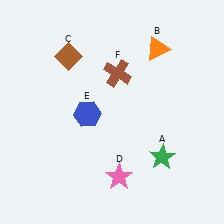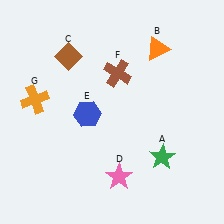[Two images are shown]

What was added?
An orange cross (G) was added in Image 2.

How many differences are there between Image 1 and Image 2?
There is 1 difference between the two images.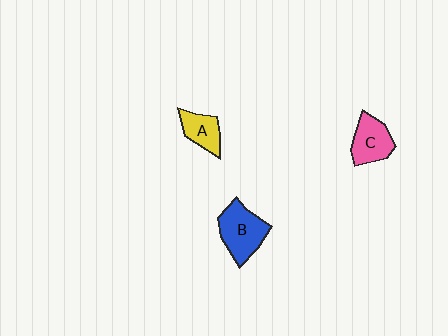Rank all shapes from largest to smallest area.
From largest to smallest: B (blue), C (pink), A (yellow).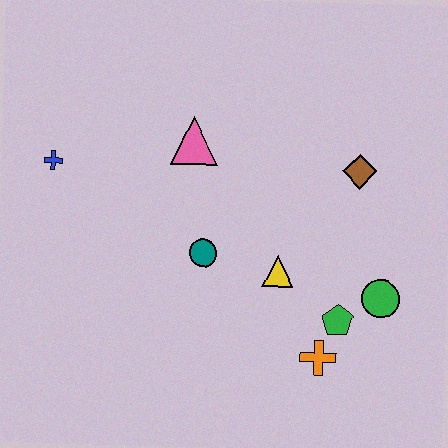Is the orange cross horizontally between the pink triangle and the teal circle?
No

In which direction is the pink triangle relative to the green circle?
The pink triangle is to the left of the green circle.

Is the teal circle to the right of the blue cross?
Yes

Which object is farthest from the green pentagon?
The blue cross is farthest from the green pentagon.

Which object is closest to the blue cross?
The pink triangle is closest to the blue cross.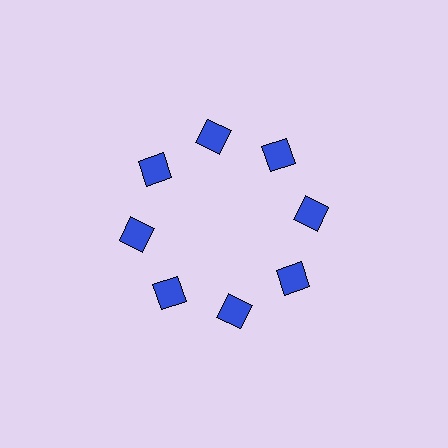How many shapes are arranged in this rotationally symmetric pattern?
There are 8 shapes, arranged in 8 groups of 1.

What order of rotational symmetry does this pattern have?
This pattern has 8-fold rotational symmetry.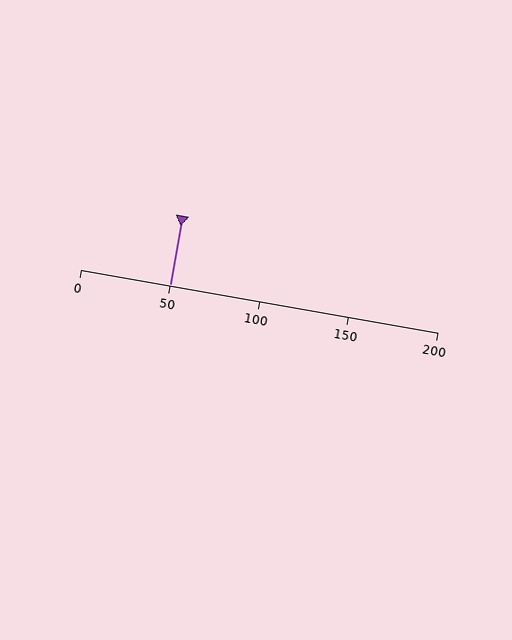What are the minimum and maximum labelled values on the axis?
The axis runs from 0 to 200.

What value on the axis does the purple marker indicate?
The marker indicates approximately 50.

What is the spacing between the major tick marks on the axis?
The major ticks are spaced 50 apart.